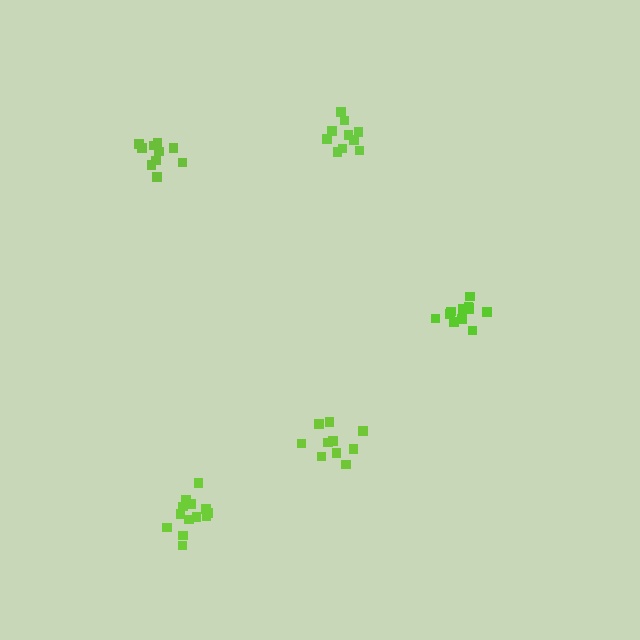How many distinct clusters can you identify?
There are 5 distinct clusters.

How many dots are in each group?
Group 1: 10 dots, Group 2: 10 dots, Group 3: 13 dots, Group 4: 12 dots, Group 5: 10 dots (55 total).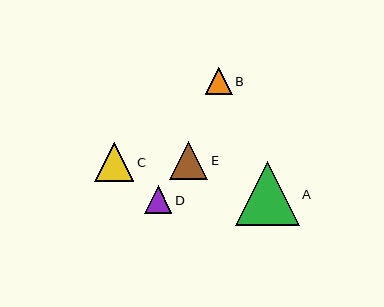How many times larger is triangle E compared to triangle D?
Triangle E is approximately 1.4 times the size of triangle D.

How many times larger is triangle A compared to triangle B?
Triangle A is approximately 2.4 times the size of triangle B.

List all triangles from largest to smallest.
From largest to smallest: A, C, E, D, B.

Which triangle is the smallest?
Triangle B is the smallest with a size of approximately 27 pixels.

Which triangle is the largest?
Triangle A is the largest with a size of approximately 63 pixels.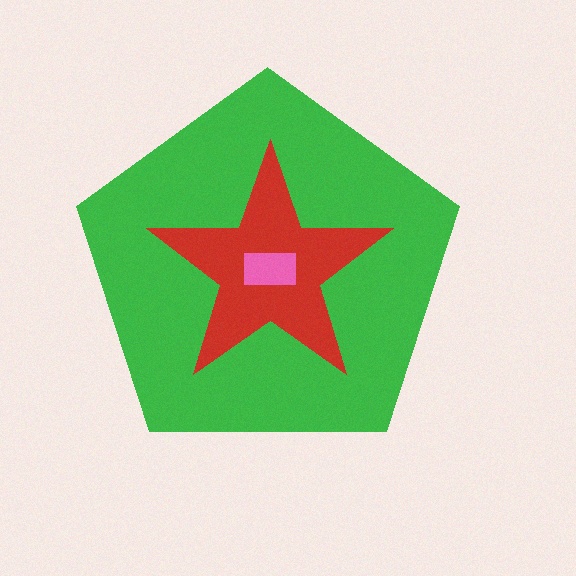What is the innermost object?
The pink rectangle.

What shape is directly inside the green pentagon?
The red star.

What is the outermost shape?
The green pentagon.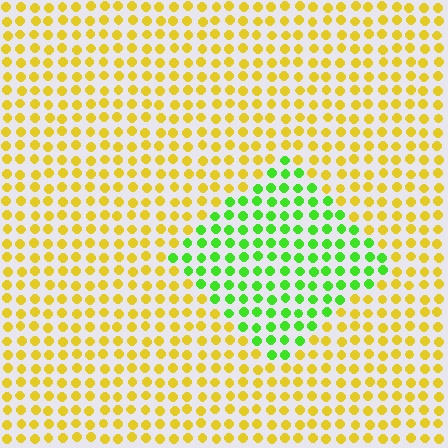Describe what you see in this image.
The image is filled with small yellow elements in a uniform arrangement. A diamond-shaped region is visible where the elements are tinted to a slightly different hue, forming a subtle color boundary.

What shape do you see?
I see a diamond.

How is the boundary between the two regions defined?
The boundary is defined purely by a slight shift in hue (about 60 degrees). Spacing, size, and orientation are identical on both sides.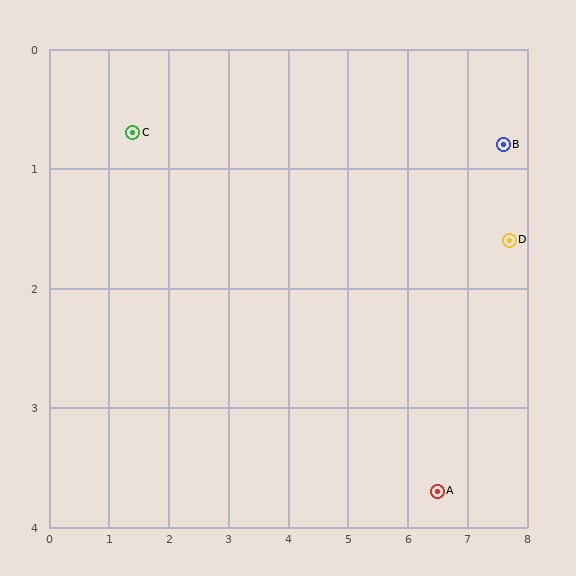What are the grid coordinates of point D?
Point D is at approximately (7.7, 1.6).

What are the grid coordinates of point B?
Point B is at approximately (7.6, 0.8).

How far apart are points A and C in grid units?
Points A and C are about 5.9 grid units apart.